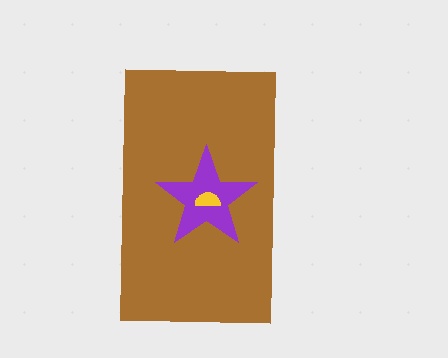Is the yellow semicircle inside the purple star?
Yes.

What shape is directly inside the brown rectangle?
The purple star.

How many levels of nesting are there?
3.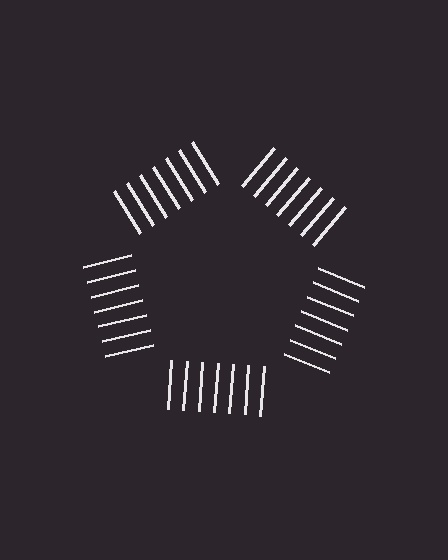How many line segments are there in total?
35 — 7 along each of the 5 edges.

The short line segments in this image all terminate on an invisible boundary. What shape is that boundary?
An illusory pentagon — the line segments terminate on its edges but no continuous stroke is drawn.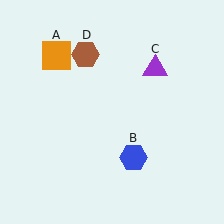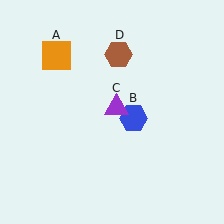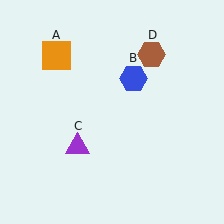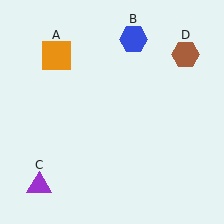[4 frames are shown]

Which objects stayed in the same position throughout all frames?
Orange square (object A) remained stationary.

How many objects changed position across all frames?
3 objects changed position: blue hexagon (object B), purple triangle (object C), brown hexagon (object D).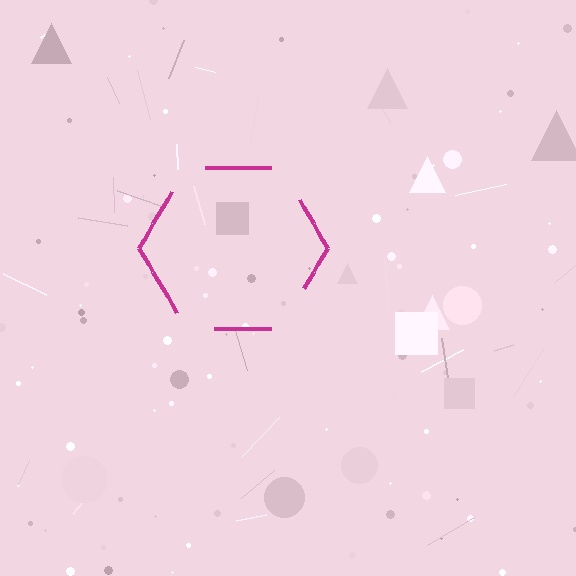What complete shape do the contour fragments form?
The contour fragments form a hexagon.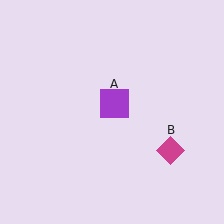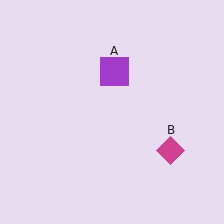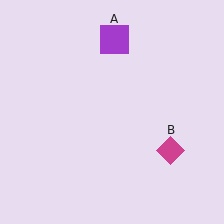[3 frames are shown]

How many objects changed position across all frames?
1 object changed position: purple square (object A).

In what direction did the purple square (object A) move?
The purple square (object A) moved up.